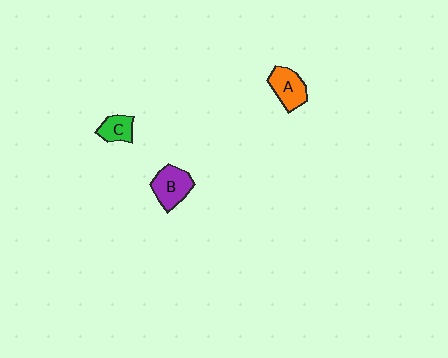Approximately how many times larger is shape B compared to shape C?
Approximately 1.6 times.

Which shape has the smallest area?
Shape C (green).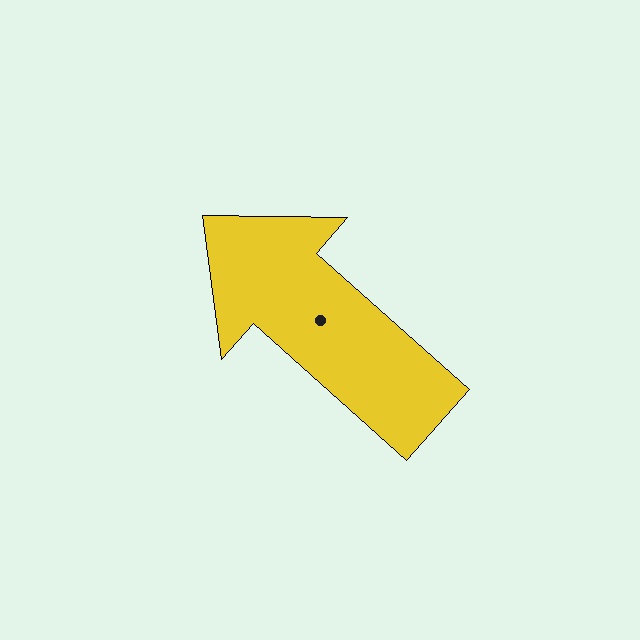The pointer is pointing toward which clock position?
Roughly 10 o'clock.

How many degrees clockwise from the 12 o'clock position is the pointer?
Approximately 312 degrees.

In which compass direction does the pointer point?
Northwest.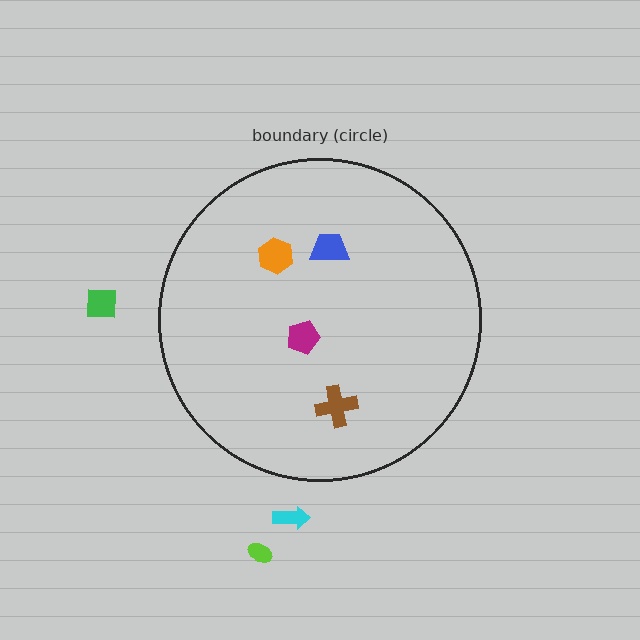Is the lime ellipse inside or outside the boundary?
Outside.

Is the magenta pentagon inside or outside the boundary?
Inside.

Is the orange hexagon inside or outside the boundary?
Inside.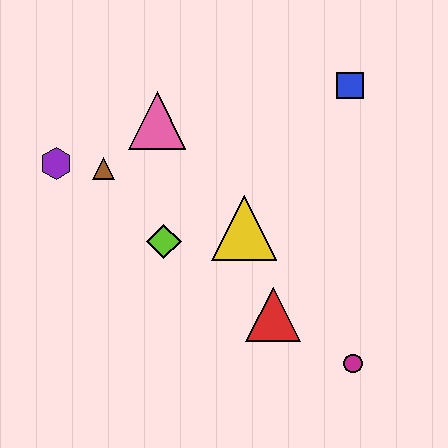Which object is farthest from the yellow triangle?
The purple hexagon is farthest from the yellow triangle.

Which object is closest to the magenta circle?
The red triangle is closest to the magenta circle.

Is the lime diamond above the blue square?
No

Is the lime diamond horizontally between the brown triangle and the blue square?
Yes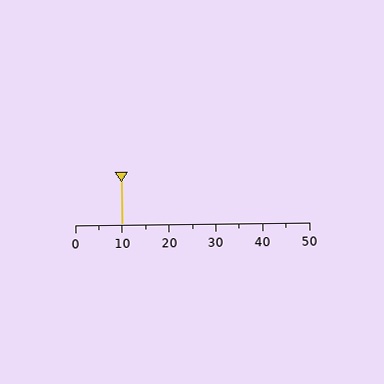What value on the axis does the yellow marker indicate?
The marker indicates approximately 10.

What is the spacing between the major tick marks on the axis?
The major ticks are spaced 10 apart.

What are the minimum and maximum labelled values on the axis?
The axis runs from 0 to 50.